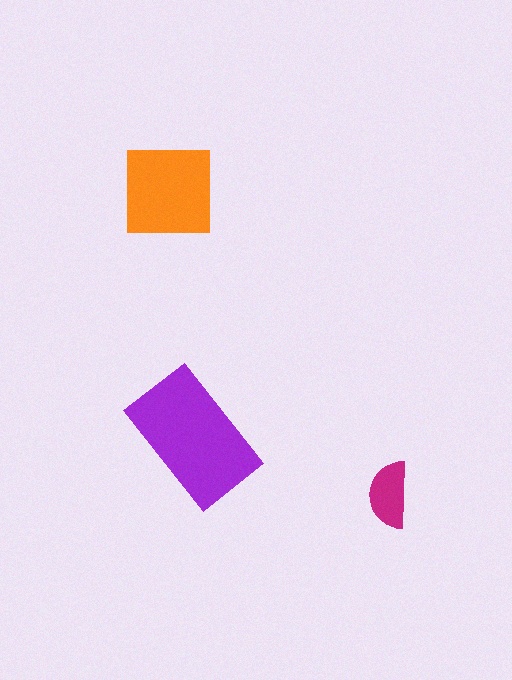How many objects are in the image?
There are 3 objects in the image.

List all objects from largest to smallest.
The purple rectangle, the orange square, the magenta semicircle.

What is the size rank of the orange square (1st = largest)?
2nd.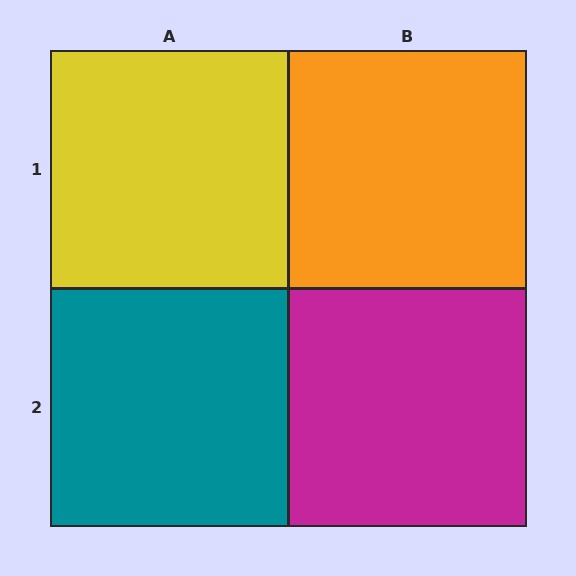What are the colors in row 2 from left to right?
Teal, magenta.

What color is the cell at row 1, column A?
Yellow.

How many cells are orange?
1 cell is orange.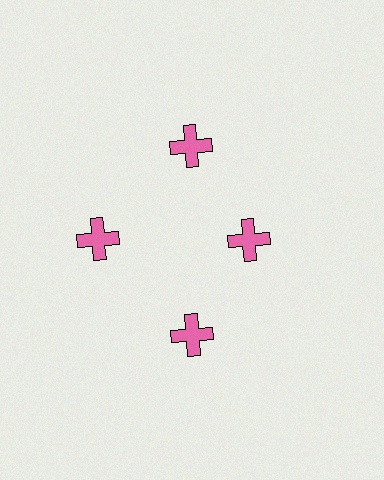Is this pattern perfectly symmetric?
No. The 4 pink crosses are arranged in a ring, but one element near the 3 o'clock position is pulled inward toward the center, breaking the 4-fold rotational symmetry.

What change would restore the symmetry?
The symmetry would be restored by moving it outward, back onto the ring so that all 4 crosses sit at equal angles and equal distance from the center.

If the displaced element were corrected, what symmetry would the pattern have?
It would have 4-fold rotational symmetry — the pattern would map onto itself every 90 degrees.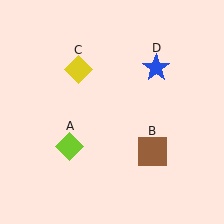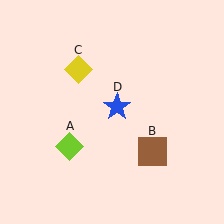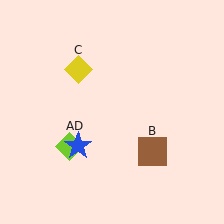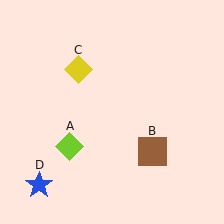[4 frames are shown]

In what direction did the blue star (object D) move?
The blue star (object D) moved down and to the left.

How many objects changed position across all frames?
1 object changed position: blue star (object D).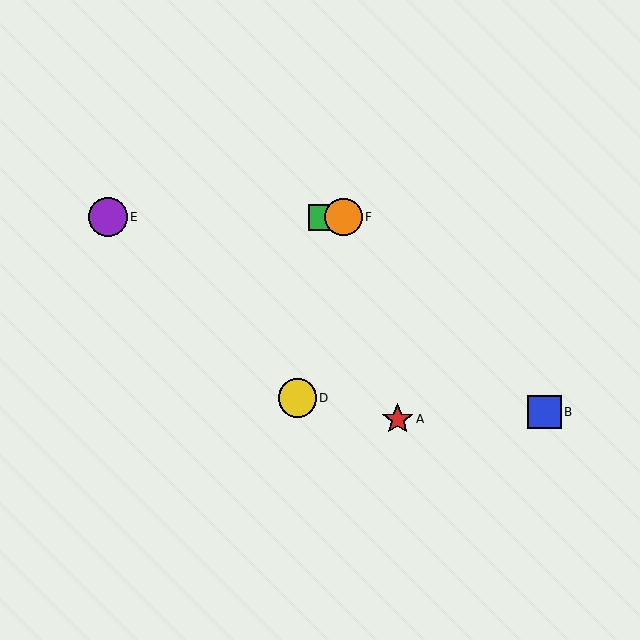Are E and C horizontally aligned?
Yes, both are at y≈217.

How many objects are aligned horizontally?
3 objects (C, E, F) are aligned horizontally.